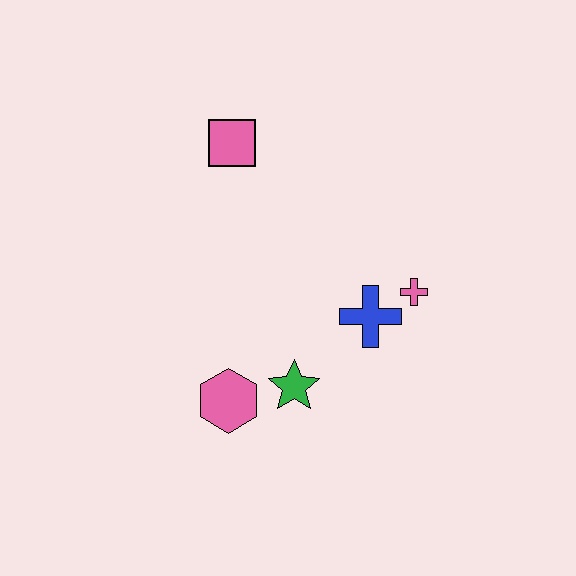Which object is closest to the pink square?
The blue cross is closest to the pink square.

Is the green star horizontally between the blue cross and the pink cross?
No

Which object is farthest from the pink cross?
The pink square is farthest from the pink cross.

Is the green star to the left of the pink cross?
Yes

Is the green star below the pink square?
Yes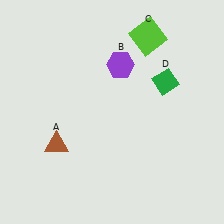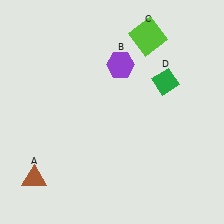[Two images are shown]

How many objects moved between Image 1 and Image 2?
1 object moved between the two images.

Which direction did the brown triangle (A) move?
The brown triangle (A) moved down.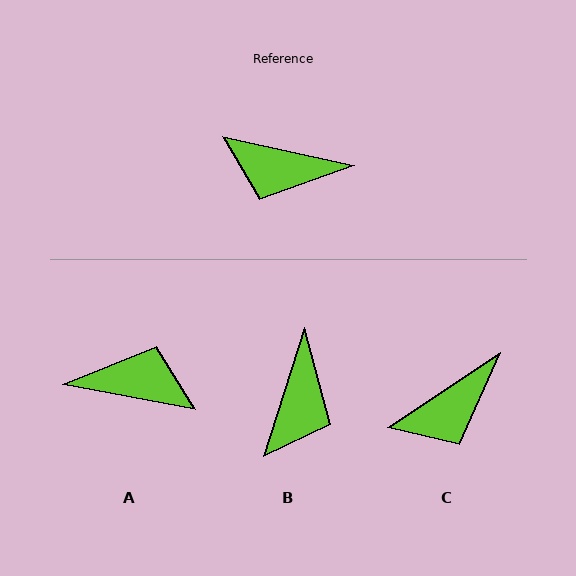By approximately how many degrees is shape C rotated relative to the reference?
Approximately 46 degrees counter-clockwise.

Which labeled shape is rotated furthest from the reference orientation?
A, about 178 degrees away.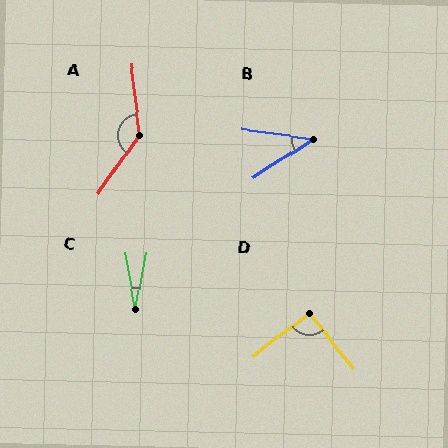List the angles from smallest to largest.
C (21°), B (41°), D (91°), A (138°).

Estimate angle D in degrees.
Approximately 91 degrees.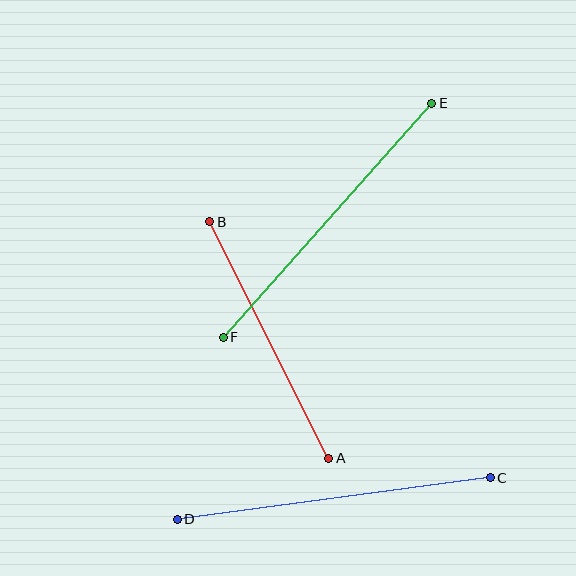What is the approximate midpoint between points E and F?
The midpoint is at approximately (328, 220) pixels.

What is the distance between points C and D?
The distance is approximately 316 pixels.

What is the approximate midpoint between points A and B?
The midpoint is at approximately (269, 340) pixels.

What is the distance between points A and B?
The distance is approximately 265 pixels.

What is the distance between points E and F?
The distance is approximately 314 pixels.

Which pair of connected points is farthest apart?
Points C and D are farthest apart.